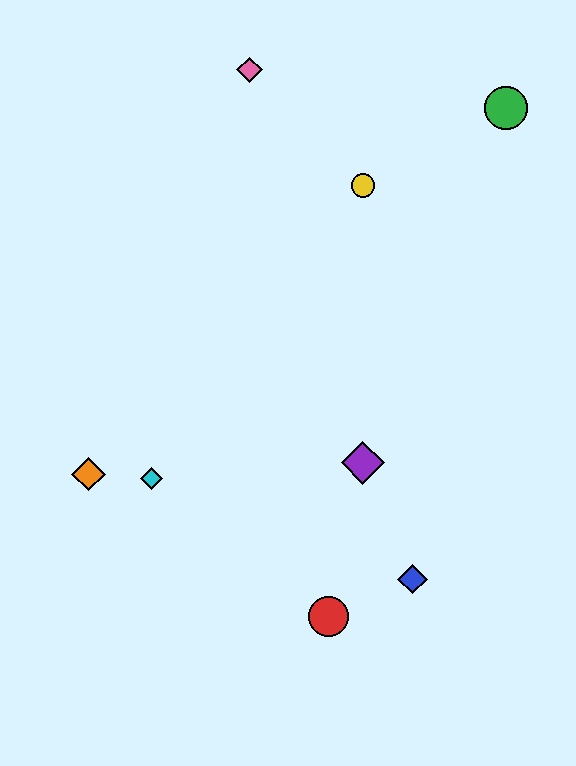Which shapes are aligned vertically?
The yellow circle, the purple diamond are aligned vertically.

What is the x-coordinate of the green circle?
The green circle is at x≈506.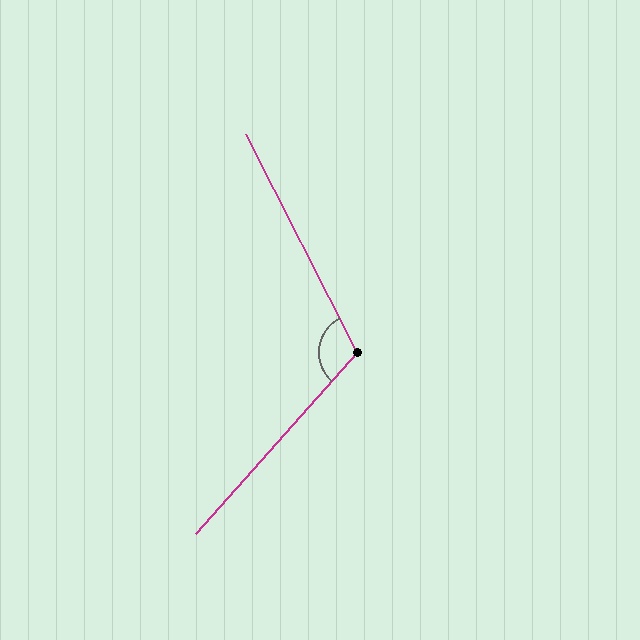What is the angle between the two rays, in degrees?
Approximately 111 degrees.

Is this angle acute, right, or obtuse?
It is obtuse.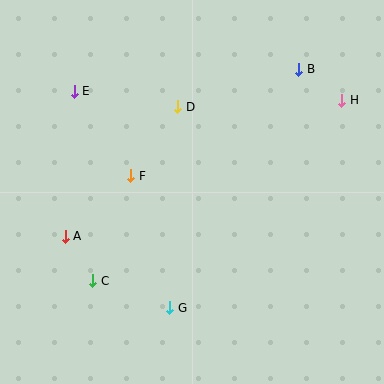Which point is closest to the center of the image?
Point F at (131, 176) is closest to the center.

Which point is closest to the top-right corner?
Point H is closest to the top-right corner.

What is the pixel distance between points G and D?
The distance between G and D is 201 pixels.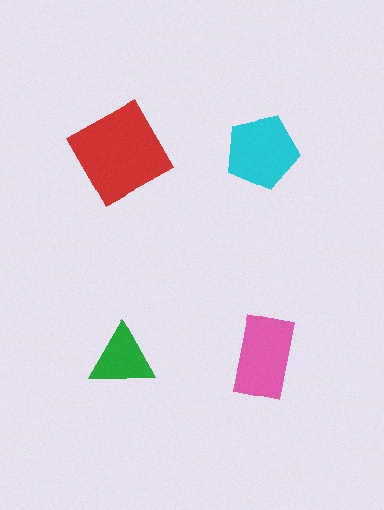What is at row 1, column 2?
A cyan pentagon.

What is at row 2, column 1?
A green triangle.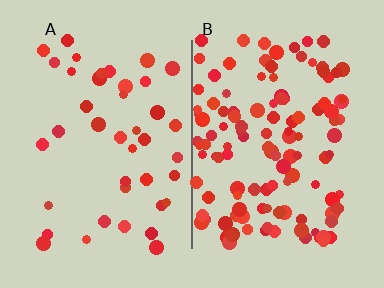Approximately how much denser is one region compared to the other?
Approximately 3.0× — region B over region A.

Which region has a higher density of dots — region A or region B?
B (the right).